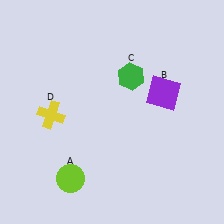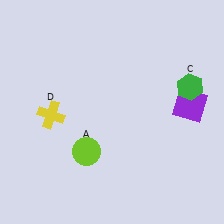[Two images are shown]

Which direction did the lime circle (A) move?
The lime circle (A) moved up.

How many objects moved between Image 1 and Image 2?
3 objects moved between the two images.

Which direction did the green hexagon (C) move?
The green hexagon (C) moved right.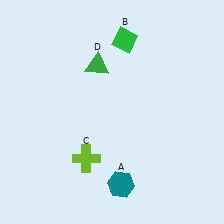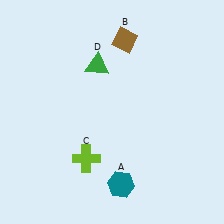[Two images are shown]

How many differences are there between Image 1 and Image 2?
There is 1 difference between the two images.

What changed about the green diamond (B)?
In Image 1, B is green. In Image 2, it changed to brown.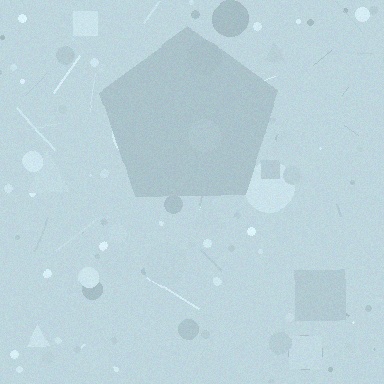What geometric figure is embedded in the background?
A pentagon is embedded in the background.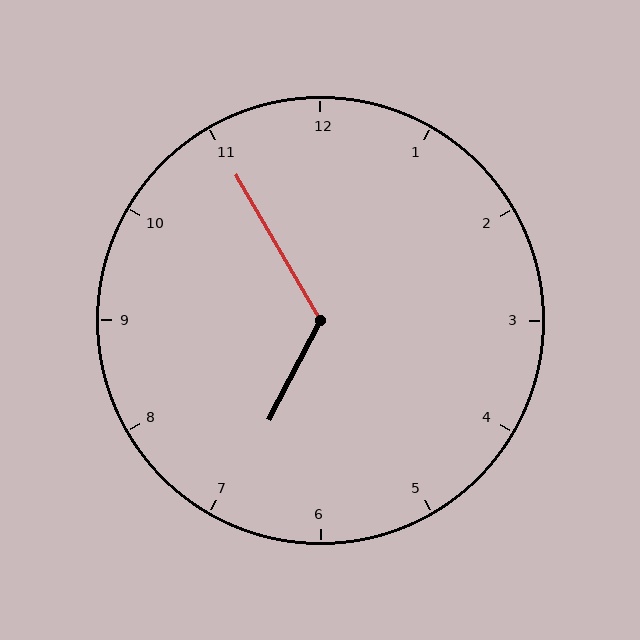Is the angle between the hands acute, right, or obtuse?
It is obtuse.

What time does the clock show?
6:55.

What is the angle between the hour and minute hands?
Approximately 122 degrees.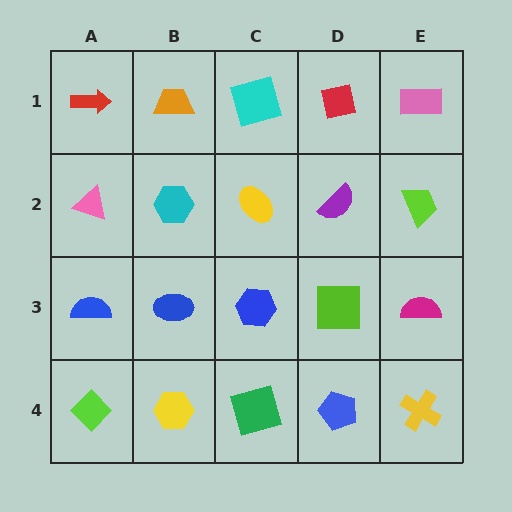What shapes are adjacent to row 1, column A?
A pink triangle (row 2, column A), an orange trapezoid (row 1, column B).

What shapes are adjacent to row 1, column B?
A cyan hexagon (row 2, column B), a red arrow (row 1, column A), a cyan square (row 1, column C).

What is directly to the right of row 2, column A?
A cyan hexagon.